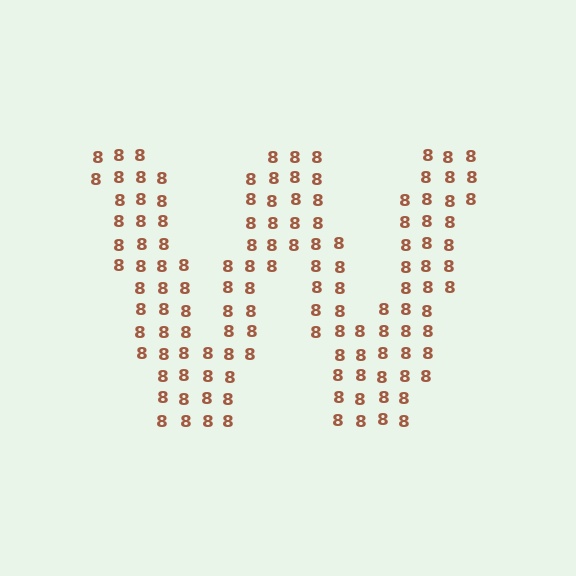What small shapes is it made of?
It is made of small digit 8's.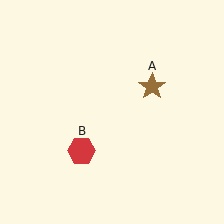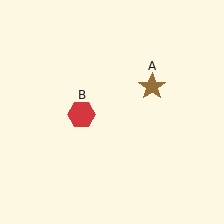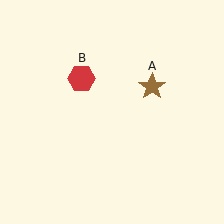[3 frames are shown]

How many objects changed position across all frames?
1 object changed position: red hexagon (object B).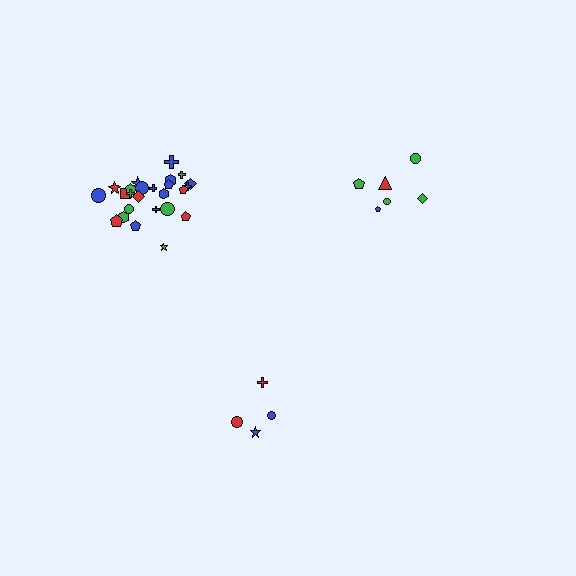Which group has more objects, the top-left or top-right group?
The top-left group.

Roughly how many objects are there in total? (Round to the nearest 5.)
Roughly 35 objects in total.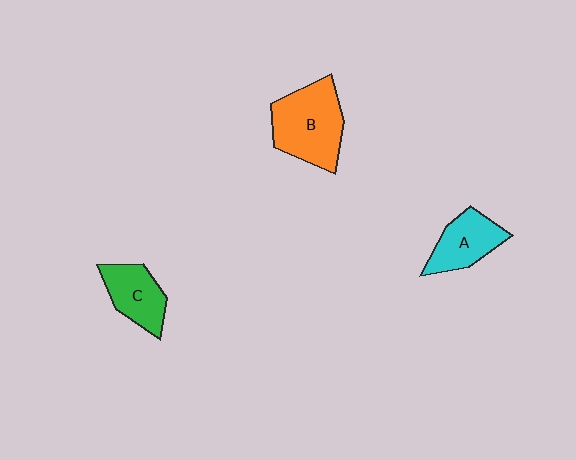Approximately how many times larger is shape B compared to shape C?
Approximately 1.6 times.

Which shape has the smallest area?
Shape C (green).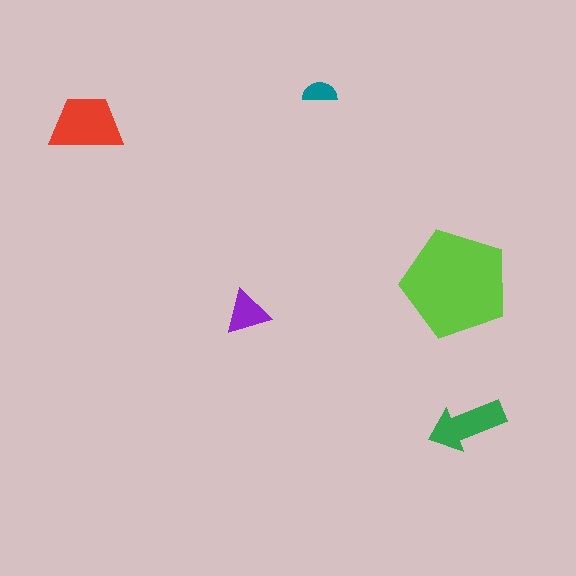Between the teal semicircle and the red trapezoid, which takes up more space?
The red trapezoid.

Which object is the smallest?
The teal semicircle.